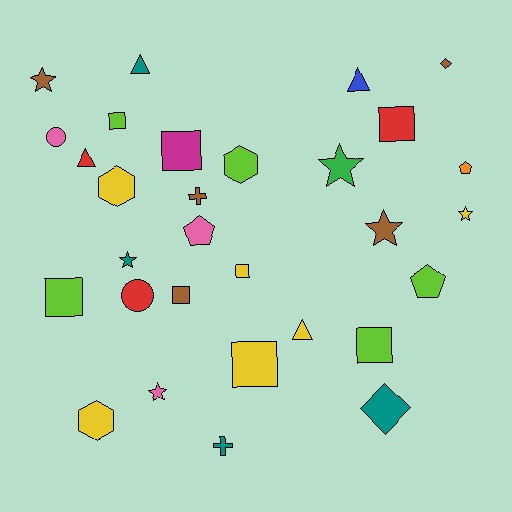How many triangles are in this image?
There are 4 triangles.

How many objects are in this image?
There are 30 objects.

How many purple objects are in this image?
There are no purple objects.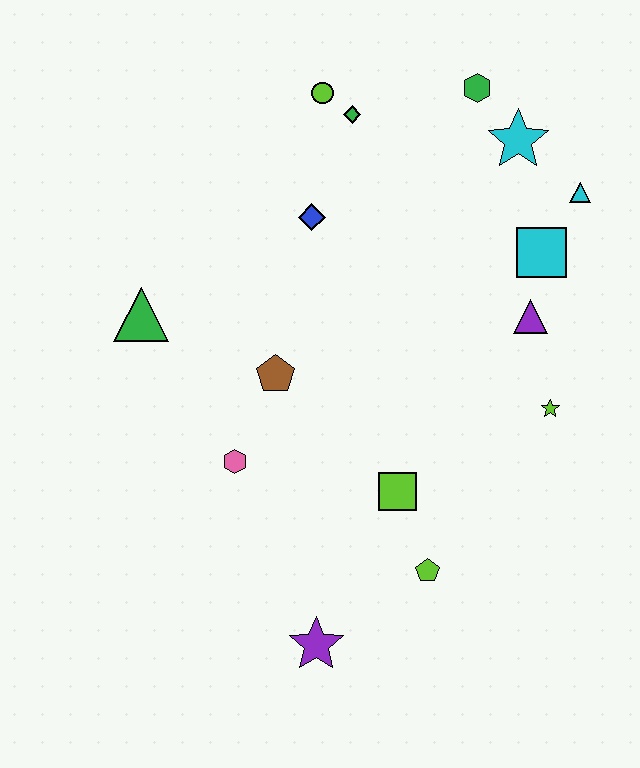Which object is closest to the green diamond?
The lime circle is closest to the green diamond.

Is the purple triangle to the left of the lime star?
Yes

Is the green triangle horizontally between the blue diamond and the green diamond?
No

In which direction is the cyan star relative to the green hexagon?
The cyan star is below the green hexagon.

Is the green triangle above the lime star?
Yes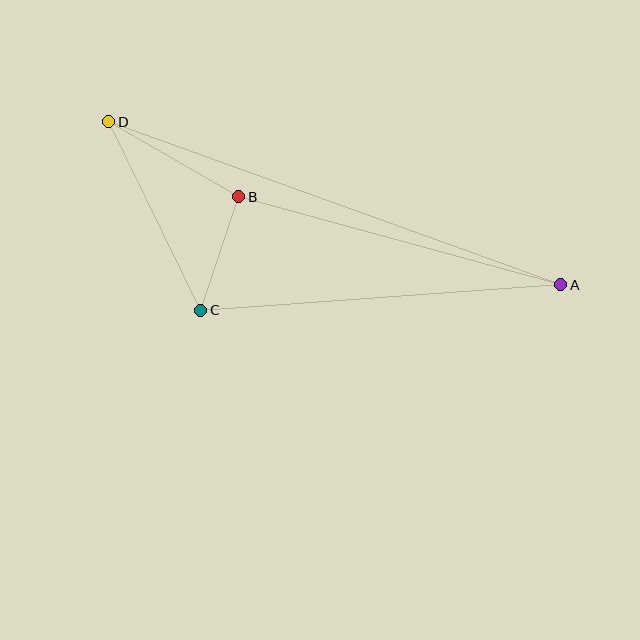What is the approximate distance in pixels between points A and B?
The distance between A and B is approximately 334 pixels.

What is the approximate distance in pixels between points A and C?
The distance between A and C is approximately 361 pixels.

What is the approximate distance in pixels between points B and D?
The distance between B and D is approximately 150 pixels.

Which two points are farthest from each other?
Points A and D are farthest from each other.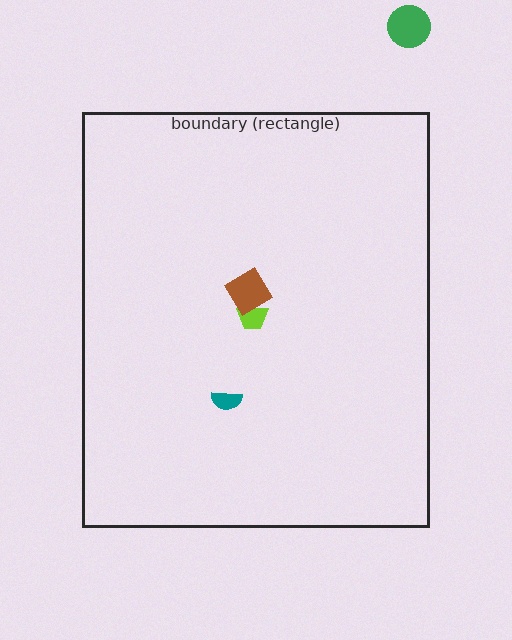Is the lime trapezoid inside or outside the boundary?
Inside.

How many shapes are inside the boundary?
3 inside, 1 outside.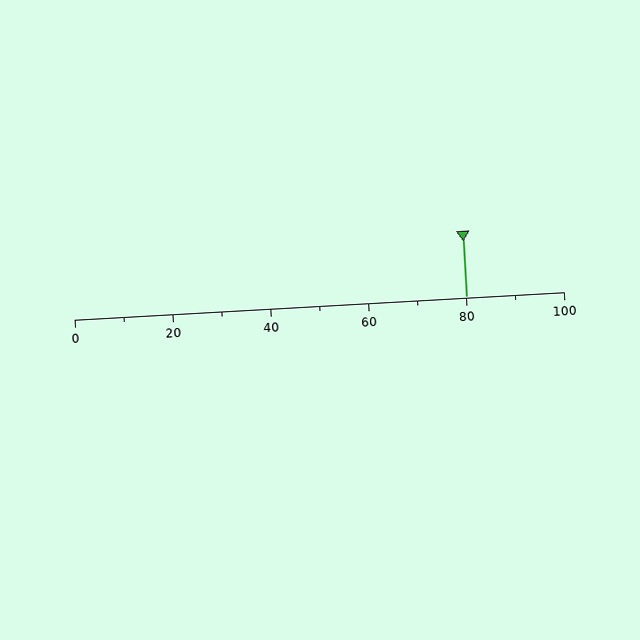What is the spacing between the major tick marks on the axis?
The major ticks are spaced 20 apart.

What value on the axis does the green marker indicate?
The marker indicates approximately 80.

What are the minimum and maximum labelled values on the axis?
The axis runs from 0 to 100.